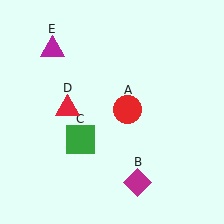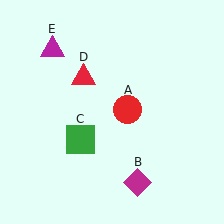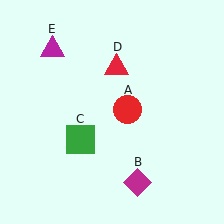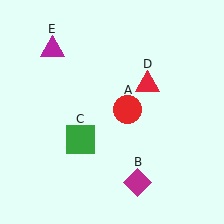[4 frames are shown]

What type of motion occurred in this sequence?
The red triangle (object D) rotated clockwise around the center of the scene.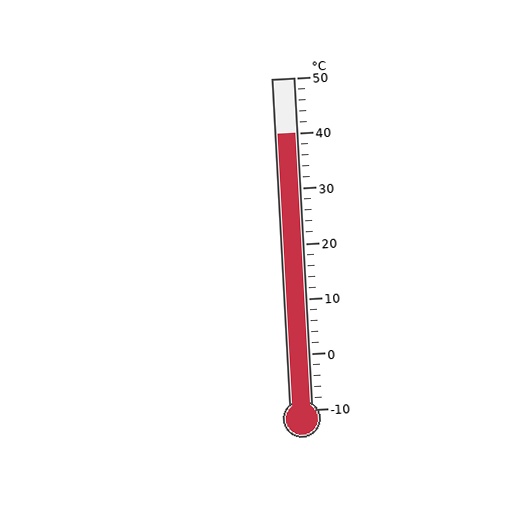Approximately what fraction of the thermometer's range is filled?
The thermometer is filled to approximately 85% of its range.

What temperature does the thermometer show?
The thermometer shows approximately 40°C.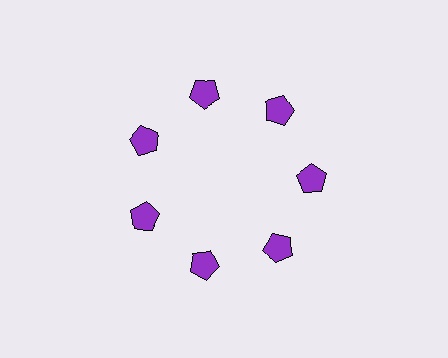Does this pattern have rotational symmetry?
Yes, this pattern has 7-fold rotational symmetry. It looks the same after rotating 51 degrees around the center.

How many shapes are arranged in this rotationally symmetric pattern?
There are 7 shapes, arranged in 7 groups of 1.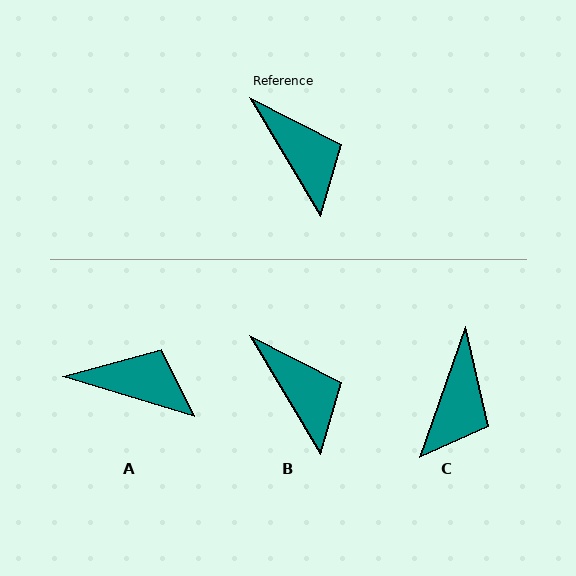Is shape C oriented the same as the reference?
No, it is off by about 50 degrees.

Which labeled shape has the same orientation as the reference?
B.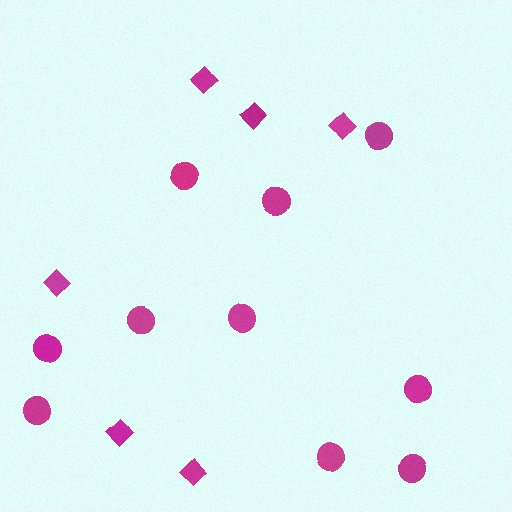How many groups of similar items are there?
There are 2 groups: one group of diamonds (6) and one group of circles (10).